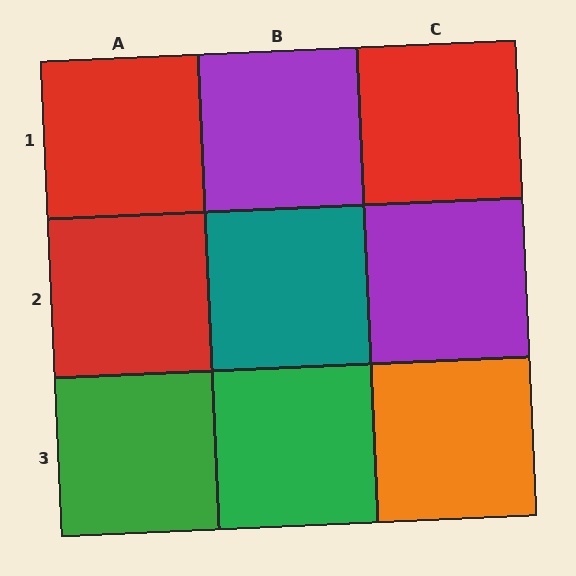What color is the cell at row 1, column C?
Red.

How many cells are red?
3 cells are red.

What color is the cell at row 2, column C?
Purple.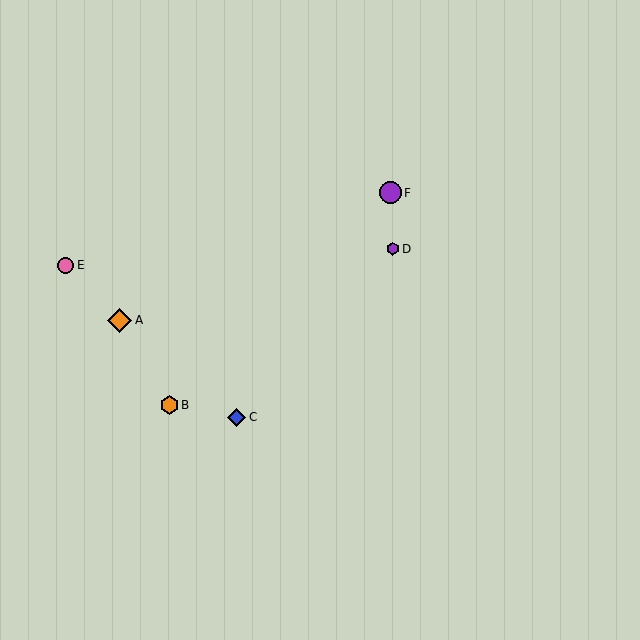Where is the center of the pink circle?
The center of the pink circle is at (66, 265).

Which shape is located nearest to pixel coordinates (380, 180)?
The purple circle (labeled F) at (390, 193) is nearest to that location.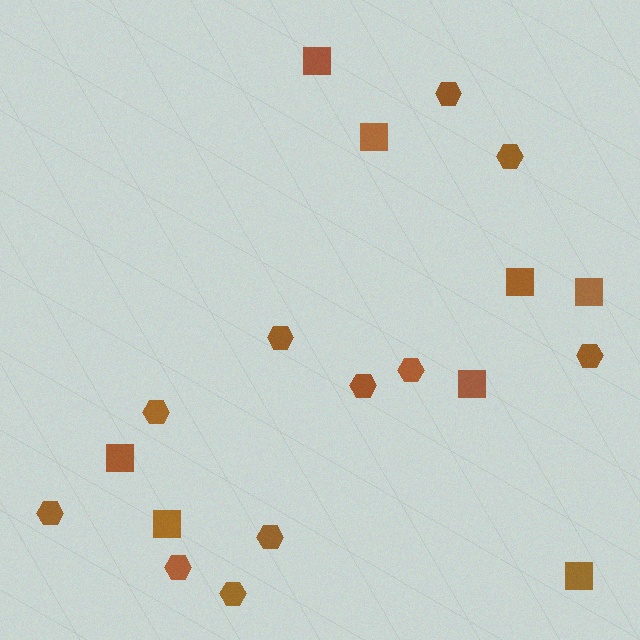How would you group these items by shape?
There are 2 groups: one group of hexagons (11) and one group of squares (8).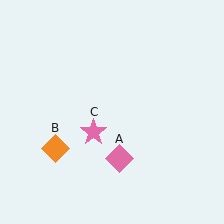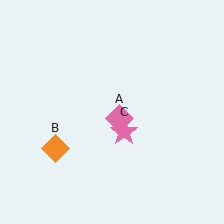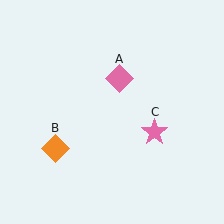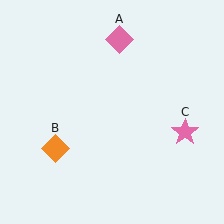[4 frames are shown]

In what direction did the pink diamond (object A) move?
The pink diamond (object A) moved up.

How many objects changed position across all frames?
2 objects changed position: pink diamond (object A), pink star (object C).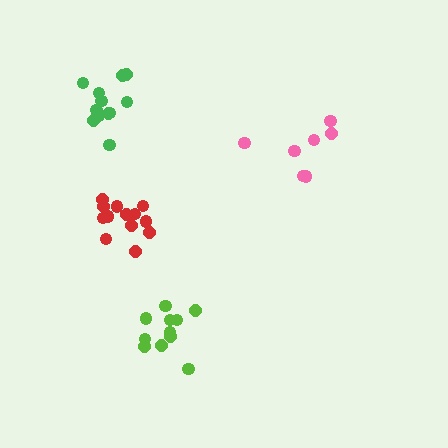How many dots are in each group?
Group 1: 7 dots, Group 2: 13 dots, Group 3: 11 dots, Group 4: 12 dots (43 total).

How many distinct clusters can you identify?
There are 4 distinct clusters.